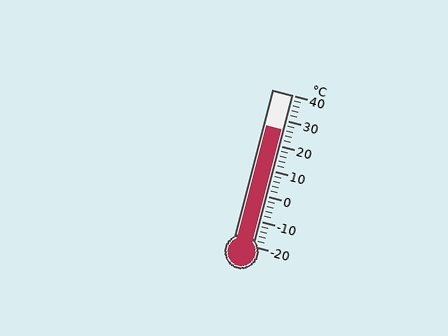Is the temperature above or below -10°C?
The temperature is above -10°C.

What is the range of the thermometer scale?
The thermometer scale ranges from -20°C to 40°C.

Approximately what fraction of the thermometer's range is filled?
The thermometer is filled to approximately 75% of its range.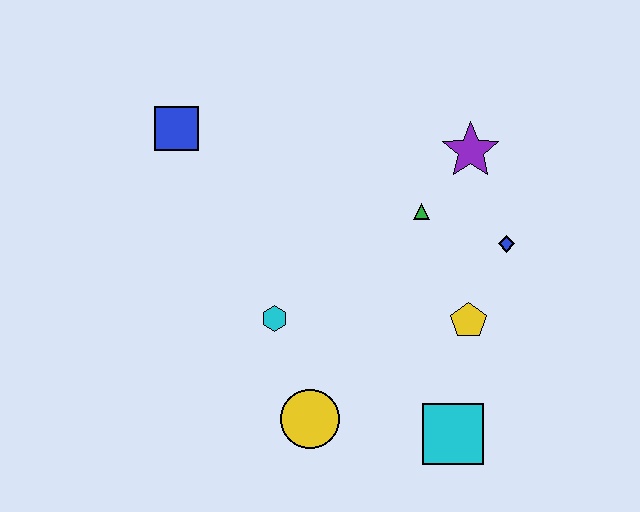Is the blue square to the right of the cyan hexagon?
No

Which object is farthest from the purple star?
The yellow circle is farthest from the purple star.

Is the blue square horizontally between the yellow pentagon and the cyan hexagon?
No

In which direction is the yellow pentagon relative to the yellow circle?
The yellow pentagon is to the right of the yellow circle.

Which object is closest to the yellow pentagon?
The blue diamond is closest to the yellow pentagon.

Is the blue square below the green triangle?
No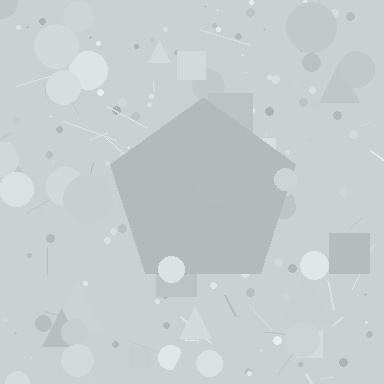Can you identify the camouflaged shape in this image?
The camouflaged shape is a pentagon.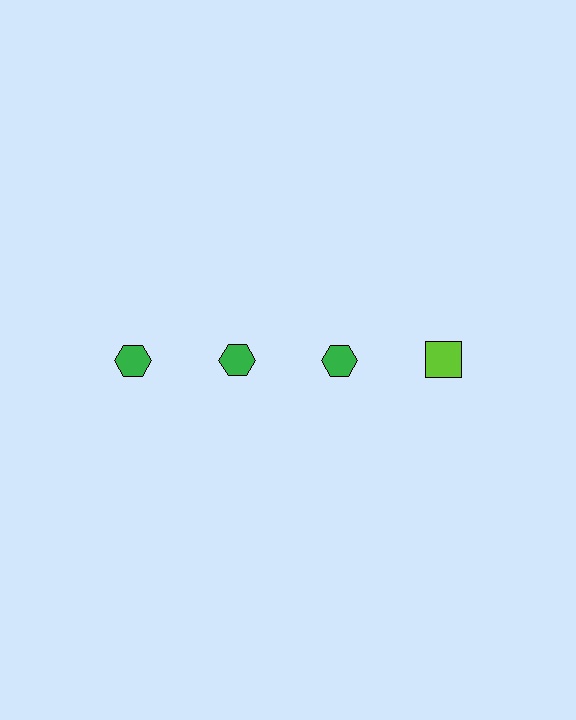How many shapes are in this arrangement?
There are 4 shapes arranged in a grid pattern.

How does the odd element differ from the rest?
It differs in both color (lime instead of green) and shape (square instead of hexagon).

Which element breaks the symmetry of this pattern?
The lime square in the top row, second from right column breaks the symmetry. All other shapes are green hexagons.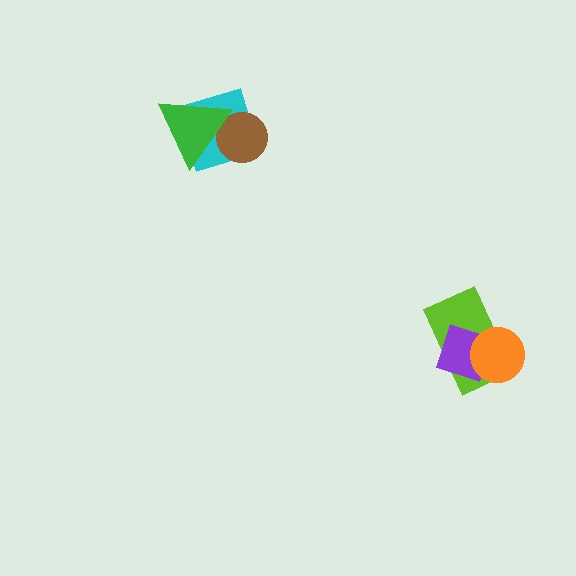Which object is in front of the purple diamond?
The orange circle is in front of the purple diamond.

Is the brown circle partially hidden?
Yes, it is partially covered by another shape.